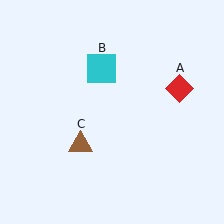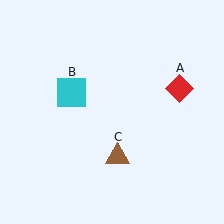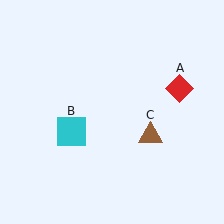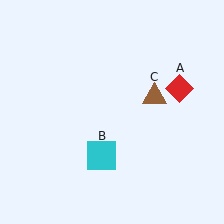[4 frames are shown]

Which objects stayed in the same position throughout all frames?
Red diamond (object A) remained stationary.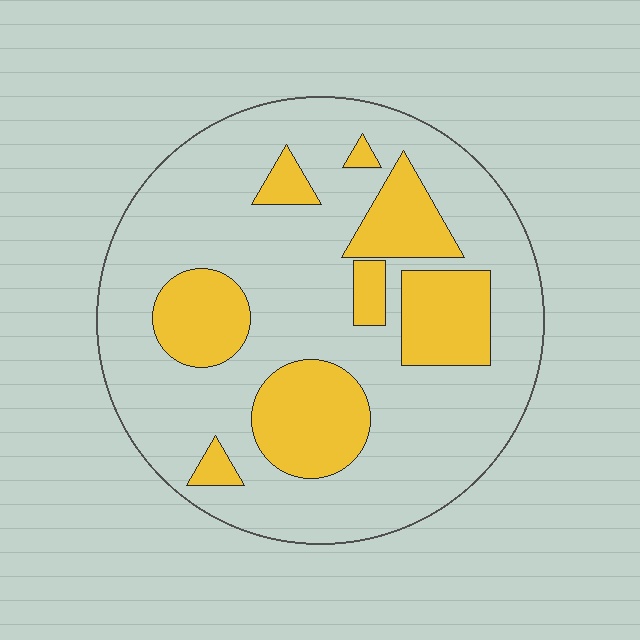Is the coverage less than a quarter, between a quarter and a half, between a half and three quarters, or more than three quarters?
Between a quarter and a half.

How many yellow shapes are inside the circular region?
8.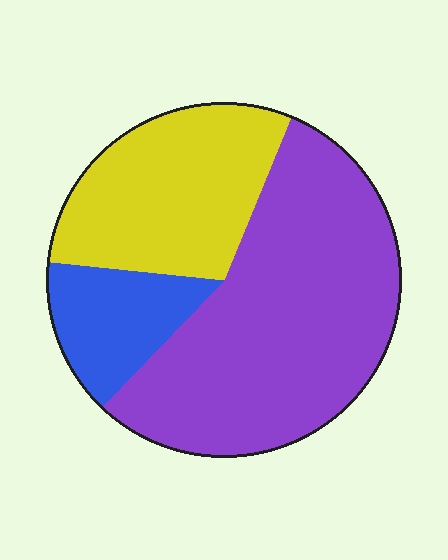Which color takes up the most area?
Purple, at roughly 55%.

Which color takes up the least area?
Blue, at roughly 15%.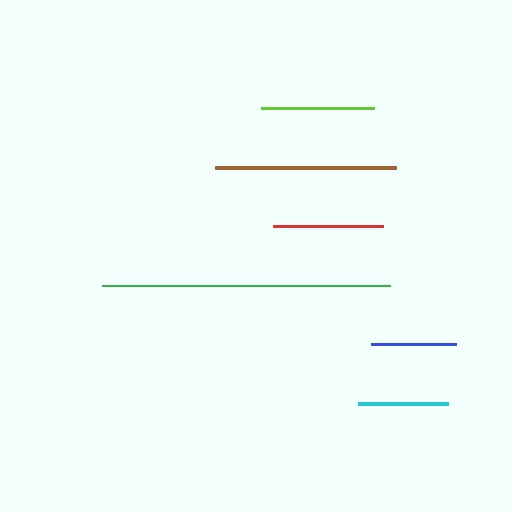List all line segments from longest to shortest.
From longest to shortest: green, brown, lime, red, cyan, blue.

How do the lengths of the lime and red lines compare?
The lime and red lines are approximately the same length.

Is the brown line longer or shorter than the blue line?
The brown line is longer than the blue line.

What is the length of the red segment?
The red segment is approximately 110 pixels long.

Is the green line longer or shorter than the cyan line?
The green line is longer than the cyan line.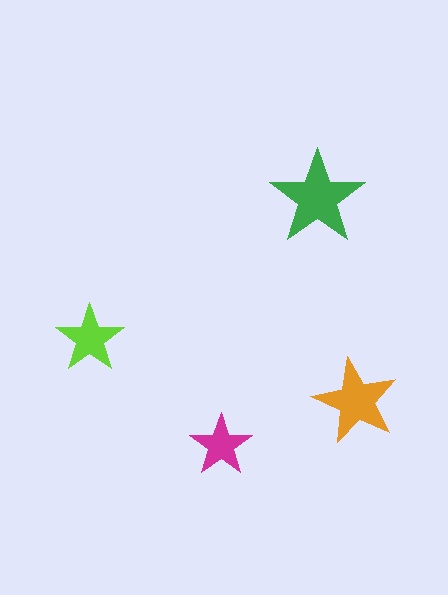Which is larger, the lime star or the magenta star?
The lime one.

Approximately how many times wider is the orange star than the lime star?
About 1.5 times wider.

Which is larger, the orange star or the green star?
The green one.